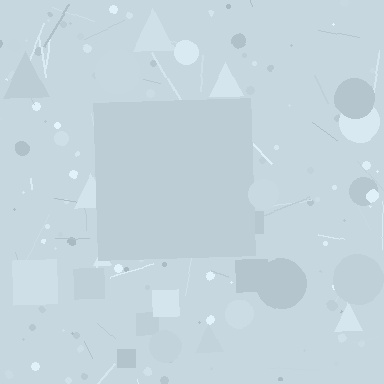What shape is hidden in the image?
A square is hidden in the image.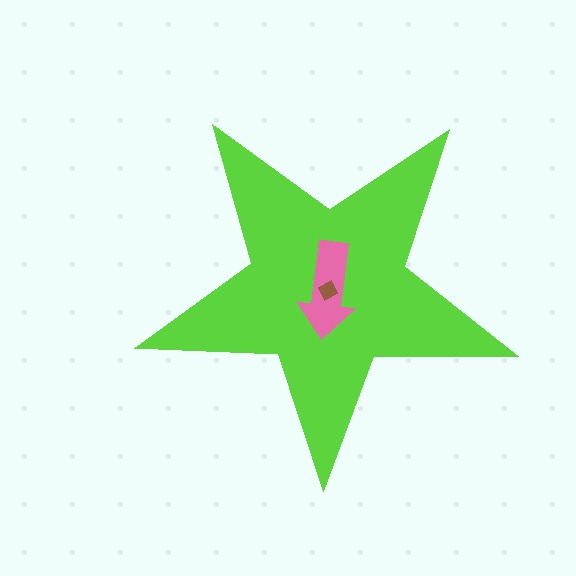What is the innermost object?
The brown square.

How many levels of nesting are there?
3.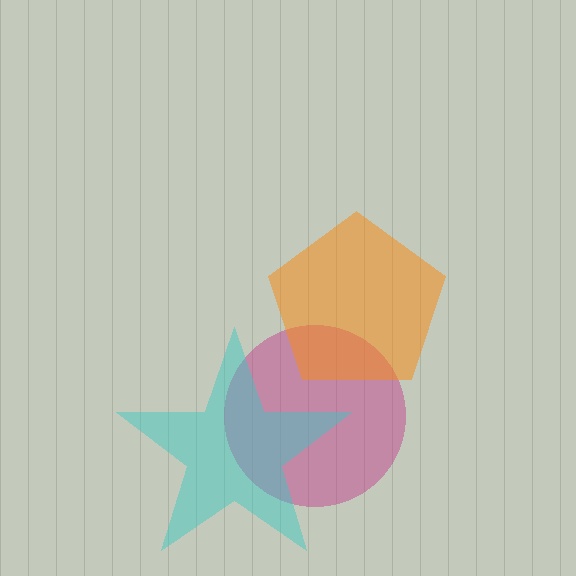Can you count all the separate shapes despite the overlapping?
Yes, there are 3 separate shapes.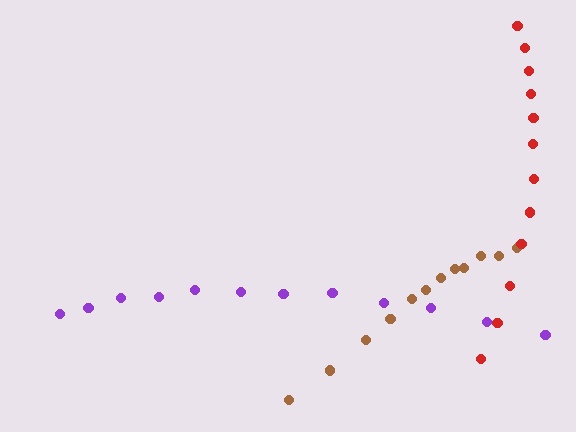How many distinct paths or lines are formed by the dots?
There are 3 distinct paths.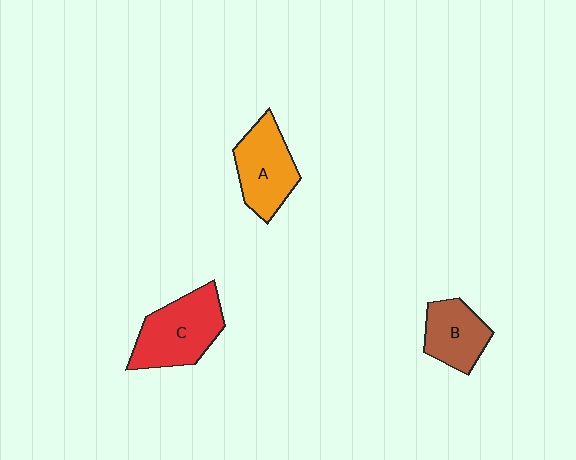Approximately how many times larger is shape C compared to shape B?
Approximately 1.4 times.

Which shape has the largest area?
Shape C (red).